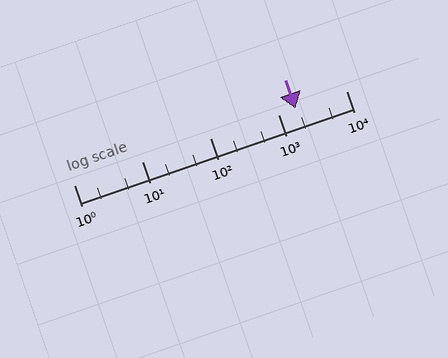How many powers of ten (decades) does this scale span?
The scale spans 4 decades, from 1 to 10000.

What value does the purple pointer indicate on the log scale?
The pointer indicates approximately 1800.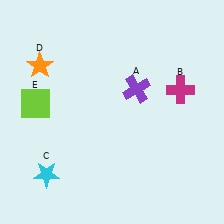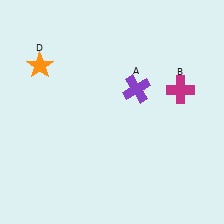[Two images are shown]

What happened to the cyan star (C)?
The cyan star (C) was removed in Image 2. It was in the bottom-left area of Image 1.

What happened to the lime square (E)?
The lime square (E) was removed in Image 2. It was in the top-left area of Image 1.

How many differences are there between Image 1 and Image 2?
There are 2 differences between the two images.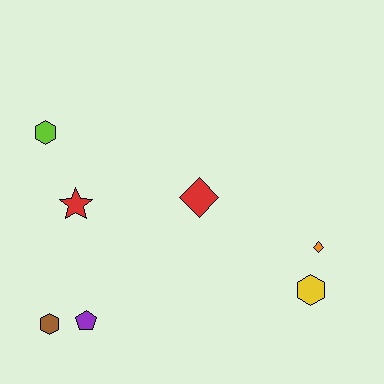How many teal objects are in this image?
There are no teal objects.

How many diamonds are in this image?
There are 2 diamonds.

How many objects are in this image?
There are 7 objects.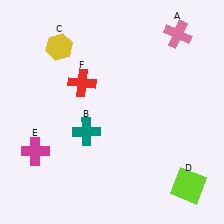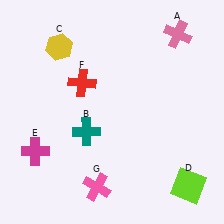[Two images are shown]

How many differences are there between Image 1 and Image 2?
There is 1 difference between the two images.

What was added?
A pink cross (G) was added in Image 2.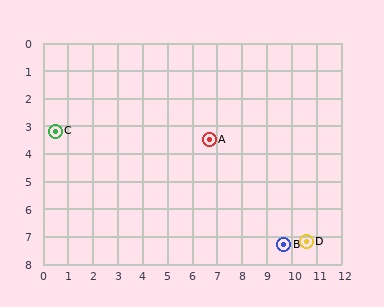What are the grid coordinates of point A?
Point A is at approximately (6.7, 3.5).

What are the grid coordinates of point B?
Point B is at approximately (9.7, 7.3).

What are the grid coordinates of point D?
Point D is at approximately (10.6, 7.2).